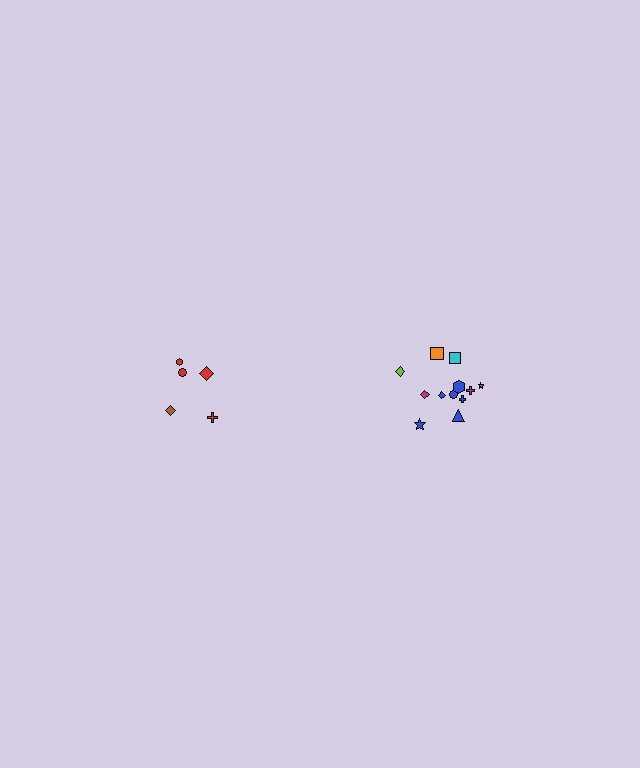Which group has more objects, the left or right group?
The right group.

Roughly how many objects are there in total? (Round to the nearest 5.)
Roughly 15 objects in total.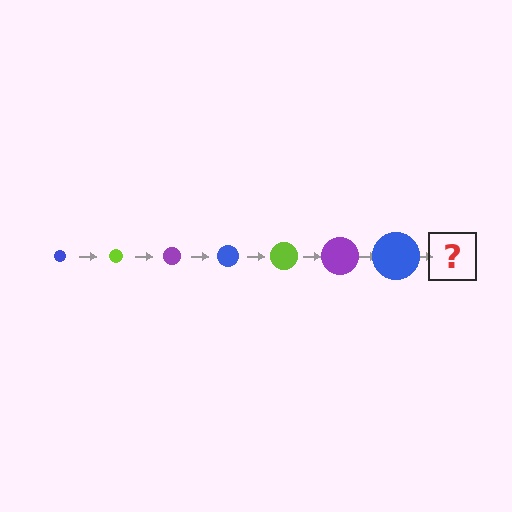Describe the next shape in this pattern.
It should be a lime circle, larger than the previous one.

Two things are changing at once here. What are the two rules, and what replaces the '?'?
The two rules are that the circle grows larger each step and the color cycles through blue, lime, and purple. The '?' should be a lime circle, larger than the previous one.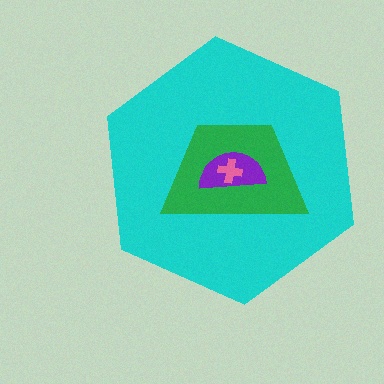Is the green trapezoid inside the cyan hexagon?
Yes.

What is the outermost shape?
The cyan hexagon.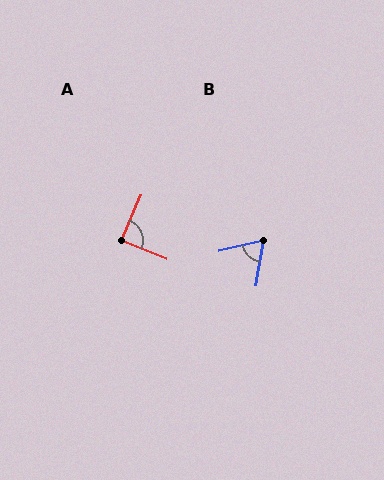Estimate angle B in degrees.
Approximately 67 degrees.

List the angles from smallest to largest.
B (67°), A (89°).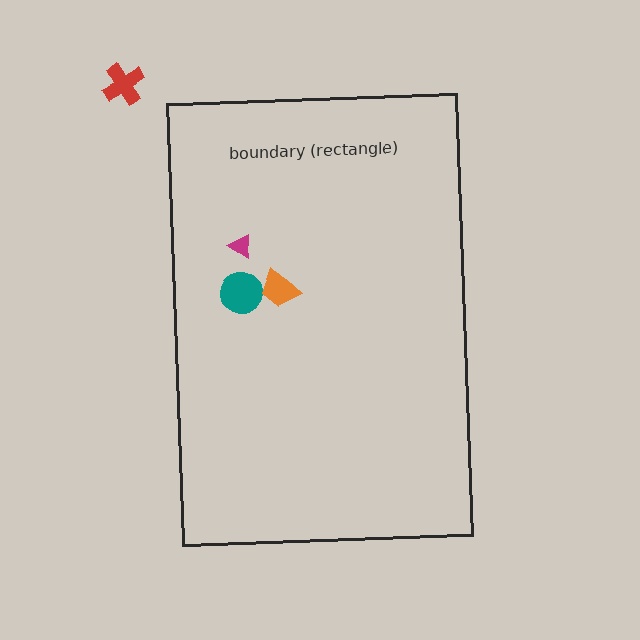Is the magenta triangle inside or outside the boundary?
Inside.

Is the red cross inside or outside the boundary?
Outside.